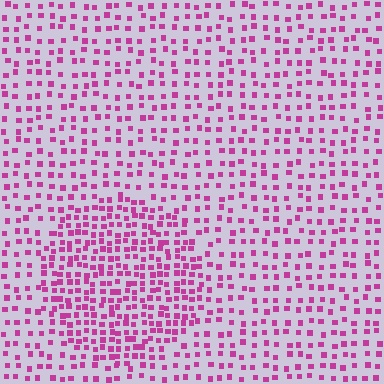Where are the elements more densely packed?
The elements are more densely packed inside the circle boundary.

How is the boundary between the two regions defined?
The boundary is defined by a change in element density (approximately 1.9x ratio). All elements are the same color, size, and shape.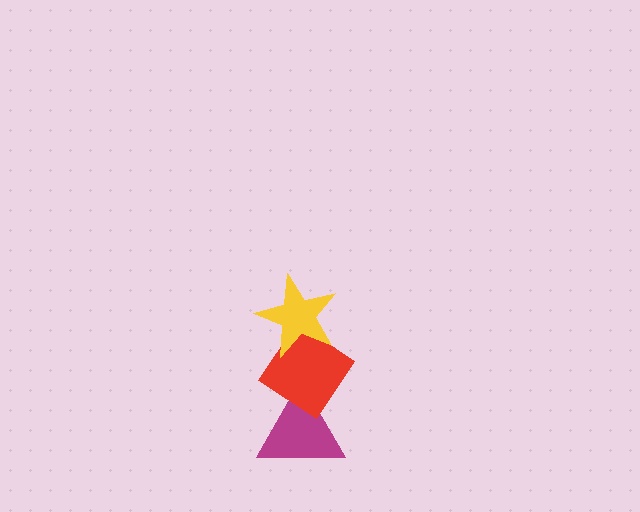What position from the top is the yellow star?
The yellow star is 1st from the top.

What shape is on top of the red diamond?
The yellow star is on top of the red diamond.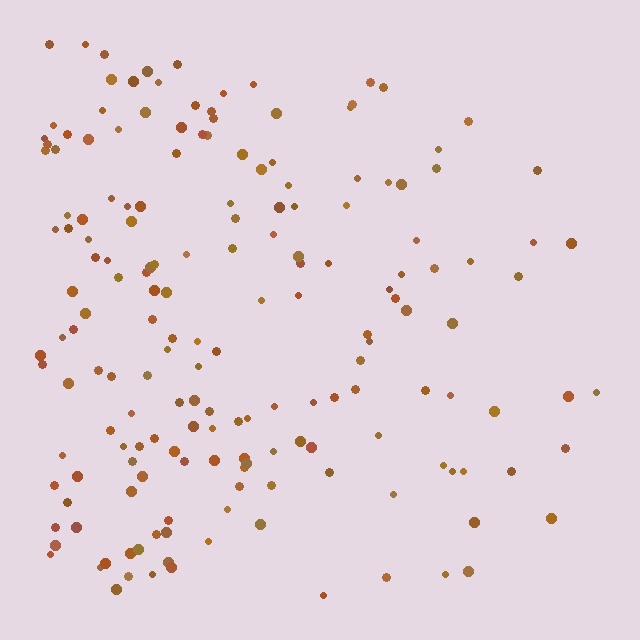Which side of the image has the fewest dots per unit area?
The right.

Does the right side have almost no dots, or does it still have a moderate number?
Still a moderate number, just noticeably fewer than the left.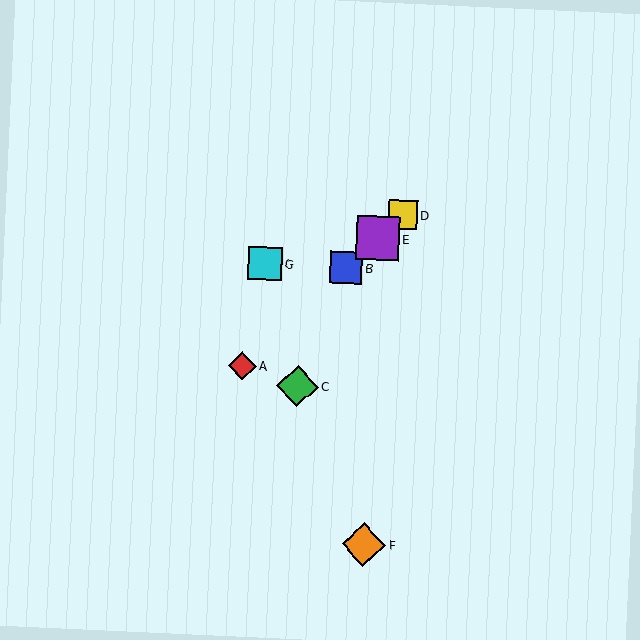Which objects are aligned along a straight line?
Objects A, B, D, E are aligned along a straight line.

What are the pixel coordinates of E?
Object E is at (378, 238).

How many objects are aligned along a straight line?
4 objects (A, B, D, E) are aligned along a straight line.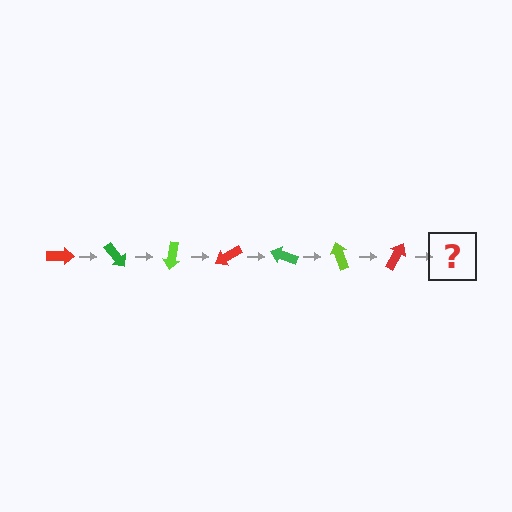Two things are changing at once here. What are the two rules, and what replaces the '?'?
The two rules are that it rotates 50 degrees each step and the color cycles through red, green, and lime. The '?' should be a green arrow, rotated 350 degrees from the start.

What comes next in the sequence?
The next element should be a green arrow, rotated 350 degrees from the start.